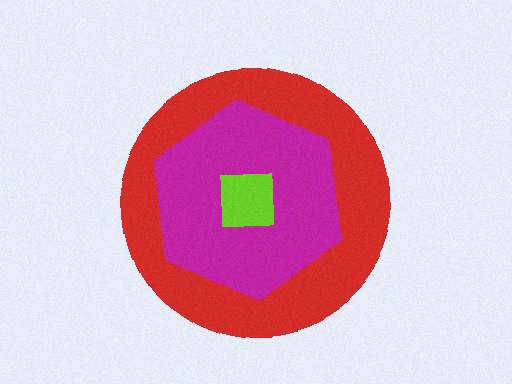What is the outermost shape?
The red circle.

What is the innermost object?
The lime square.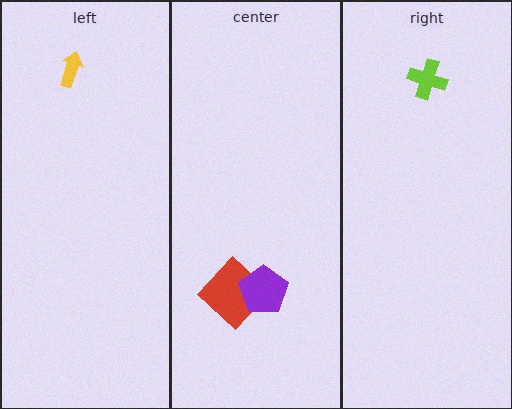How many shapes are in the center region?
2.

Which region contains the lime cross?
The right region.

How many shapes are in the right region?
1.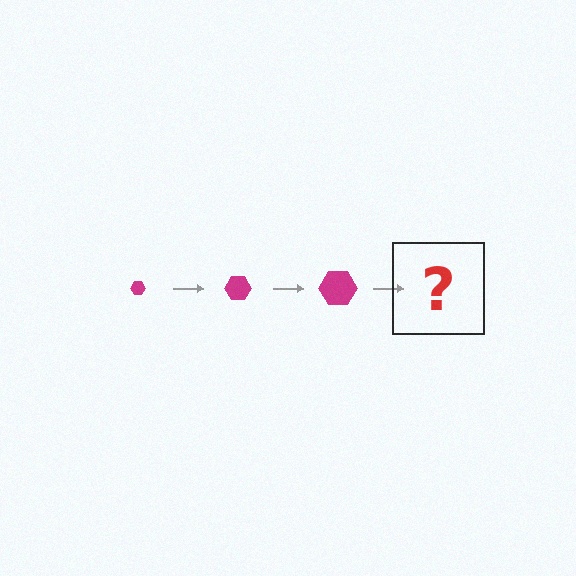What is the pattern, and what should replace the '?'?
The pattern is that the hexagon gets progressively larger each step. The '?' should be a magenta hexagon, larger than the previous one.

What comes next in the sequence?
The next element should be a magenta hexagon, larger than the previous one.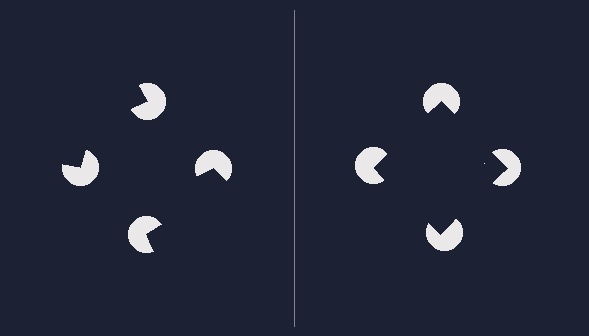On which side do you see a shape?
An illusory square appears on the right side. On the left side the wedge cuts are rotated, so no coherent shape forms.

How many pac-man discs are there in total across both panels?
8 — 4 on each side.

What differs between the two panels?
The pac-man discs are positioned identically on both sides; only the wedge orientations differ. On the right they align to a square; on the left they are misaligned.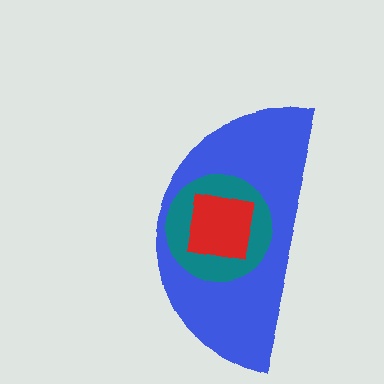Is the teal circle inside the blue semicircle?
Yes.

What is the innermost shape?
The red square.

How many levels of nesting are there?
3.